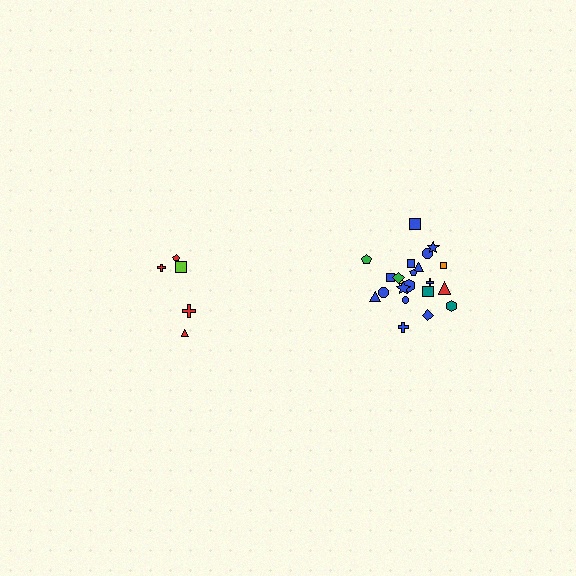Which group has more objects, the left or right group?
The right group.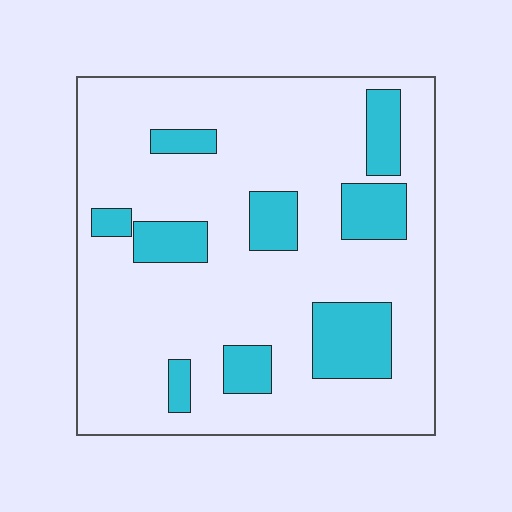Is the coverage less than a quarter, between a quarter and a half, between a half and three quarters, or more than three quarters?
Less than a quarter.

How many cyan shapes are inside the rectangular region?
9.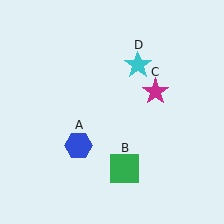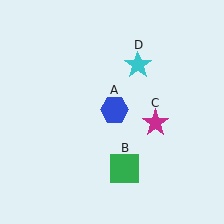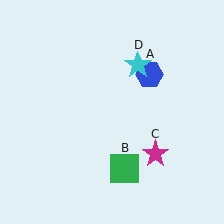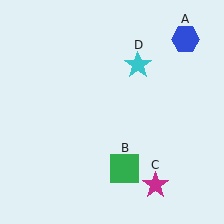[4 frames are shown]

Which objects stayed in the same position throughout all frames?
Green square (object B) and cyan star (object D) remained stationary.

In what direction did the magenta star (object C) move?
The magenta star (object C) moved down.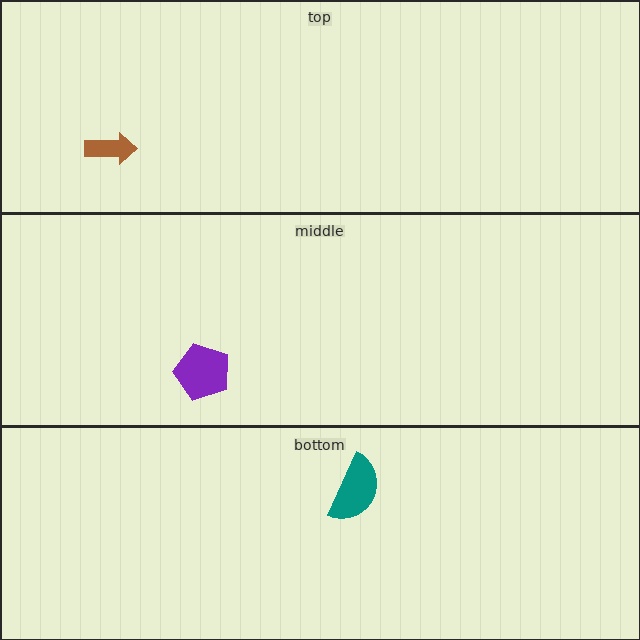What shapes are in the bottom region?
The teal semicircle.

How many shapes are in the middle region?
1.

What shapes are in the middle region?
The purple pentagon.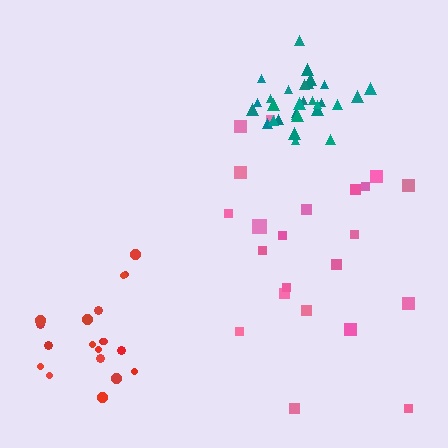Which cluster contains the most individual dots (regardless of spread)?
Teal (30).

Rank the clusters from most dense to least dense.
teal, red, pink.